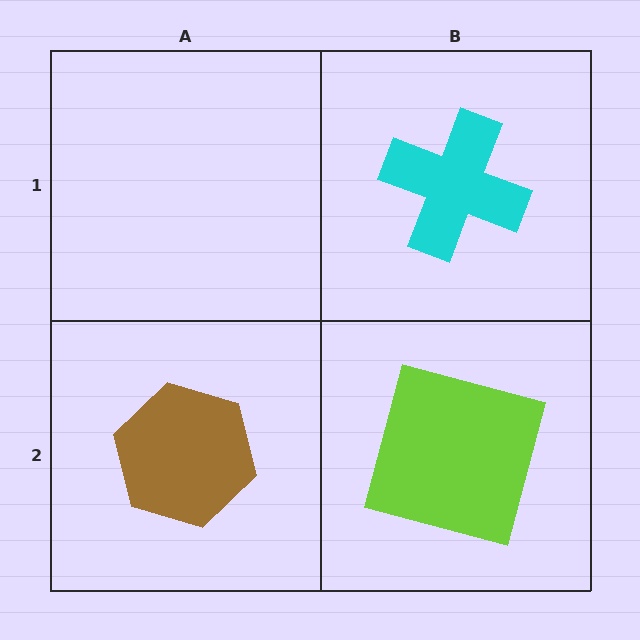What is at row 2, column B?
A lime square.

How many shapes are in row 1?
1 shape.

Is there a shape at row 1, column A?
No, that cell is empty.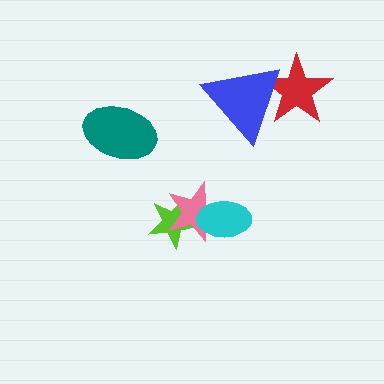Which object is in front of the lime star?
The pink star is in front of the lime star.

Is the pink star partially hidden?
Yes, it is partially covered by another shape.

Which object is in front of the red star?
The blue triangle is in front of the red star.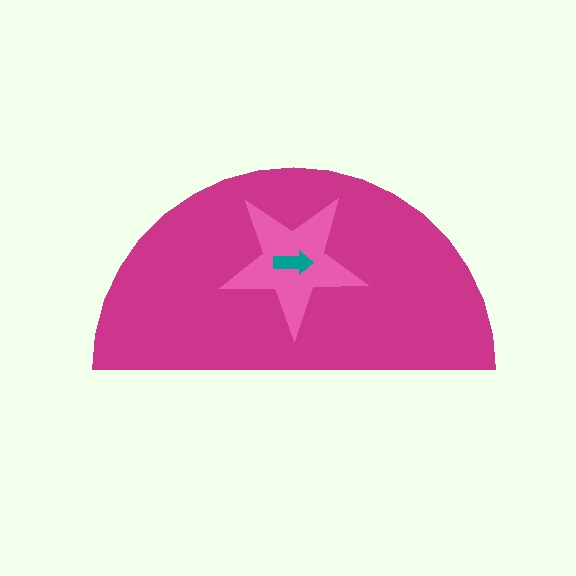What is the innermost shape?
The teal arrow.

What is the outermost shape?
The magenta semicircle.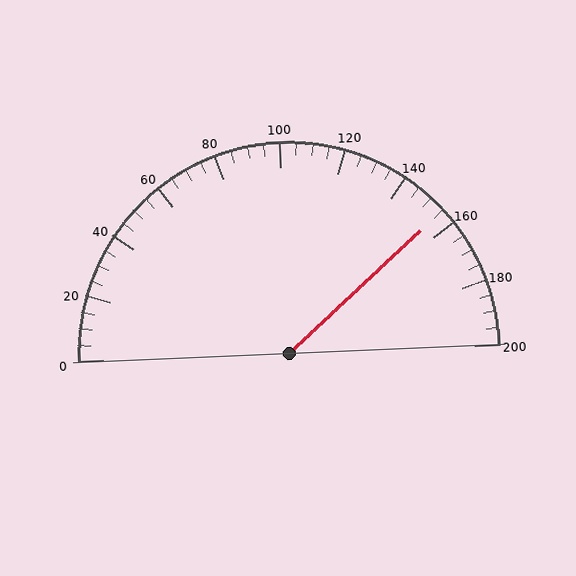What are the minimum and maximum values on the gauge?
The gauge ranges from 0 to 200.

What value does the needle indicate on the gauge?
The needle indicates approximately 155.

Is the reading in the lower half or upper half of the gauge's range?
The reading is in the upper half of the range (0 to 200).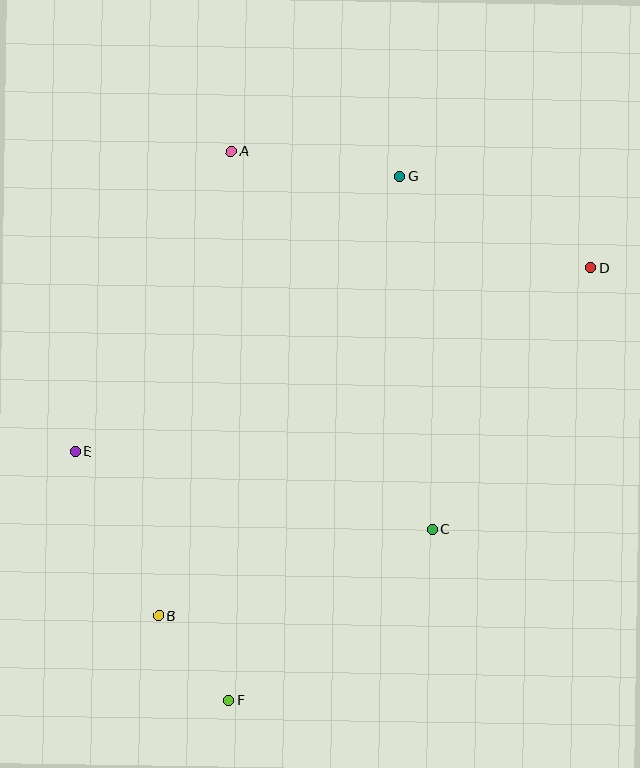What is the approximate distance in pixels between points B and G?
The distance between B and G is approximately 501 pixels.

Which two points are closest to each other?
Points B and F are closest to each other.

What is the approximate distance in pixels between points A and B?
The distance between A and B is approximately 470 pixels.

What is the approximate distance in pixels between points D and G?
The distance between D and G is approximately 211 pixels.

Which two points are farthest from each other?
Points D and F are farthest from each other.